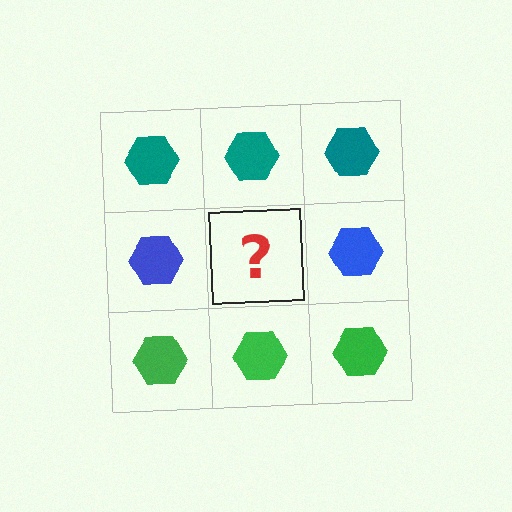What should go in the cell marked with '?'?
The missing cell should contain a blue hexagon.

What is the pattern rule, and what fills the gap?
The rule is that each row has a consistent color. The gap should be filled with a blue hexagon.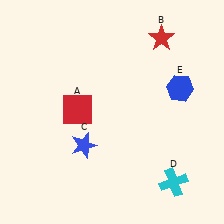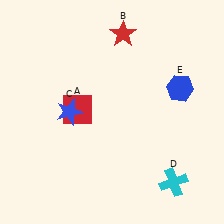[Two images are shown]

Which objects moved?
The objects that moved are: the red star (B), the blue star (C).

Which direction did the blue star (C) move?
The blue star (C) moved up.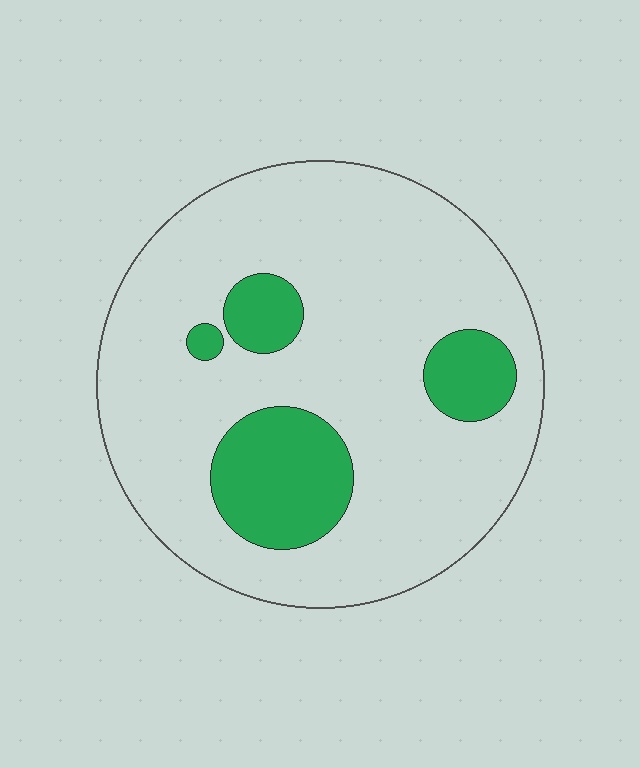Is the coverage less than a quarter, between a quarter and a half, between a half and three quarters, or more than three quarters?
Less than a quarter.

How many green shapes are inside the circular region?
4.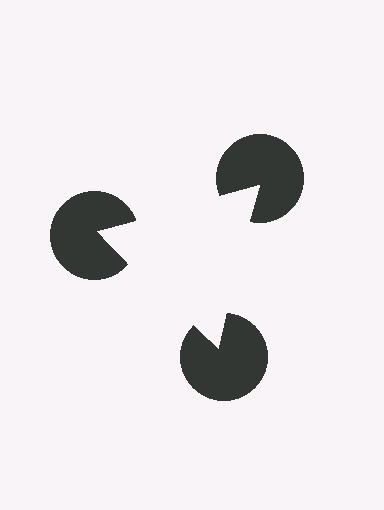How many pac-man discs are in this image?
There are 3 — one at each vertex of the illusory triangle.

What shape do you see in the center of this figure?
An illusory triangle — its edges are inferred from the aligned wedge cuts in the pac-man discs, not physically drawn.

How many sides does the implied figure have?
3 sides.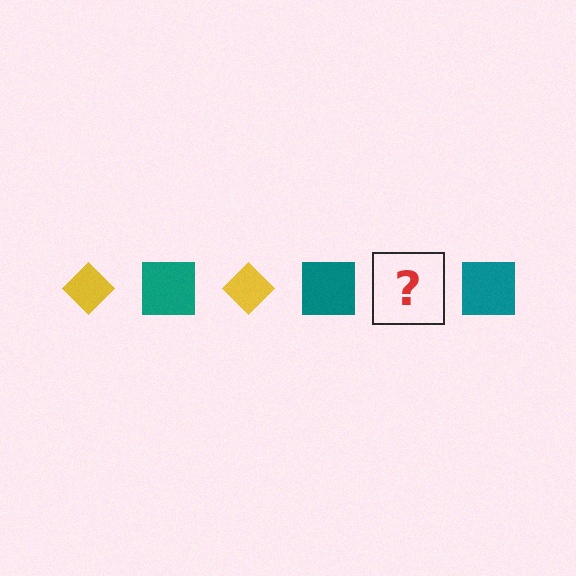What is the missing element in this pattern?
The missing element is a yellow diamond.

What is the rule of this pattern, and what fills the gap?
The rule is that the pattern alternates between yellow diamond and teal square. The gap should be filled with a yellow diamond.